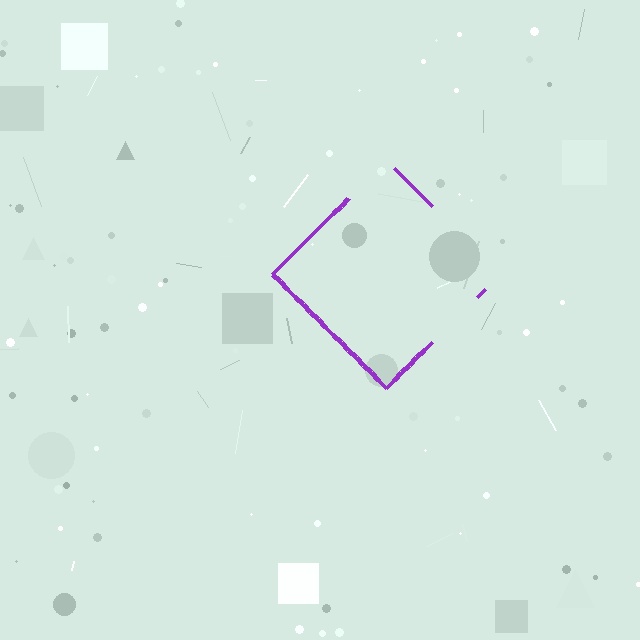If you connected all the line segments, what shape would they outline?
They would outline a diamond.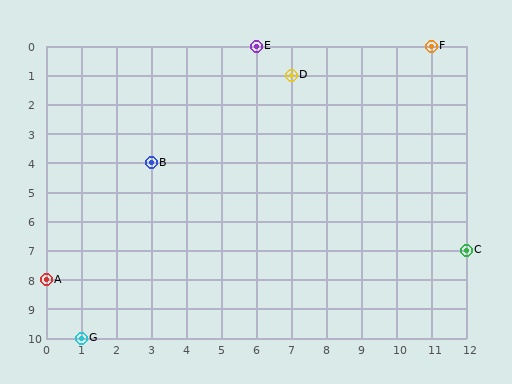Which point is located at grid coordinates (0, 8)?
Point A is at (0, 8).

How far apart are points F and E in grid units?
Points F and E are 5 columns apart.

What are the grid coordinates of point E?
Point E is at grid coordinates (6, 0).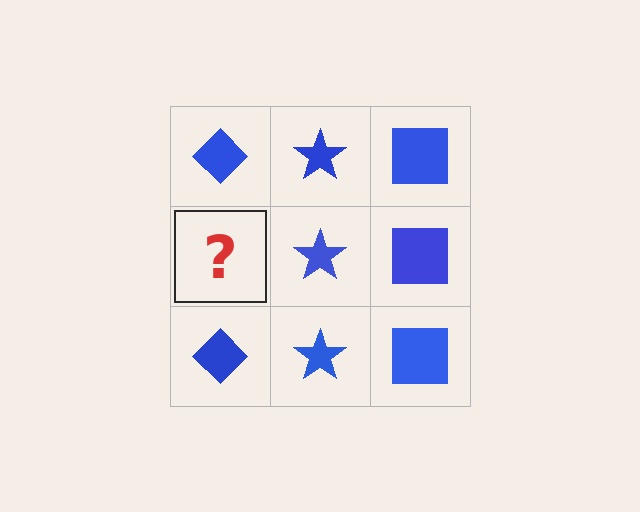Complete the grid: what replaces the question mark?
The question mark should be replaced with a blue diamond.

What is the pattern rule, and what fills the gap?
The rule is that each column has a consistent shape. The gap should be filled with a blue diamond.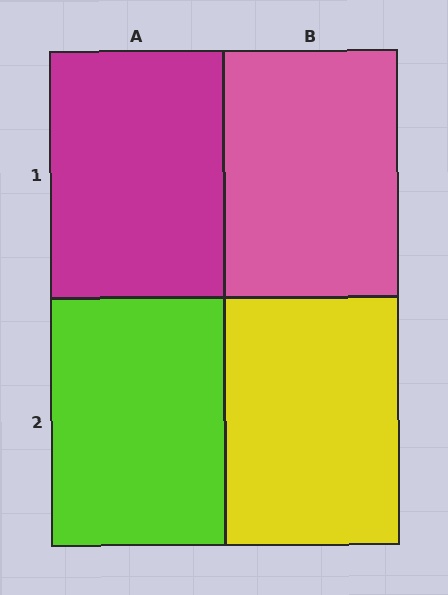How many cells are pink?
1 cell is pink.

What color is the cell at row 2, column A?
Lime.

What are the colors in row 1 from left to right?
Magenta, pink.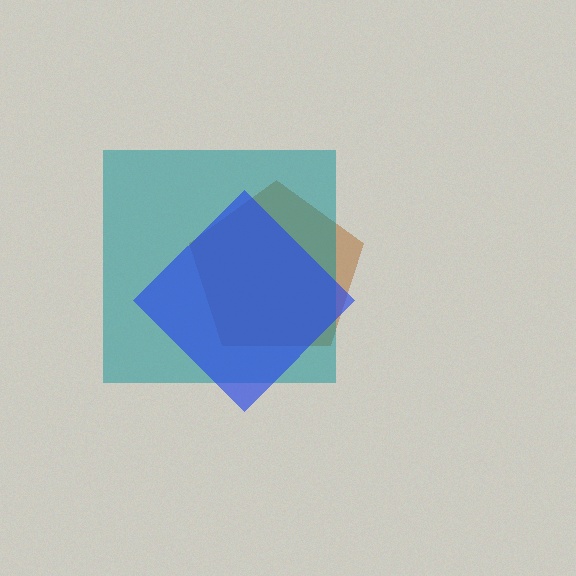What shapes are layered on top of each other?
The layered shapes are: a brown pentagon, a teal square, a blue diamond.